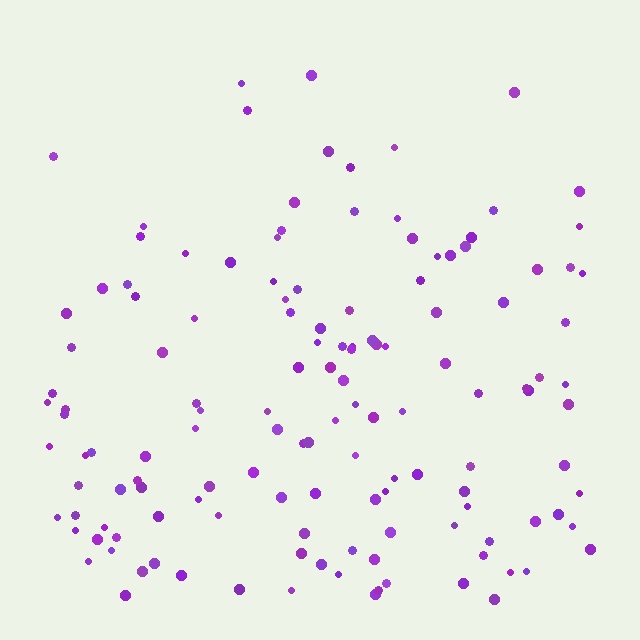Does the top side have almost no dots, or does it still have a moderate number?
Still a moderate number, just noticeably fewer than the bottom.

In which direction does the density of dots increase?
From top to bottom, with the bottom side densest.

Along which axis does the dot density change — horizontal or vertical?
Vertical.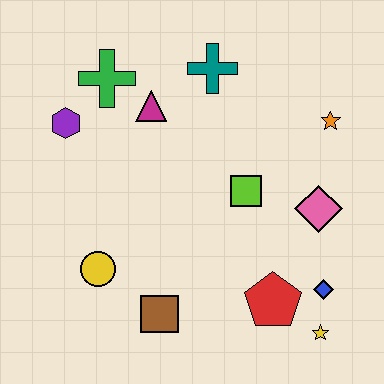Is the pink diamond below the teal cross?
Yes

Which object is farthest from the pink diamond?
The purple hexagon is farthest from the pink diamond.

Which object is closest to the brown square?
The yellow circle is closest to the brown square.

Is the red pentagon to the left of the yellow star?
Yes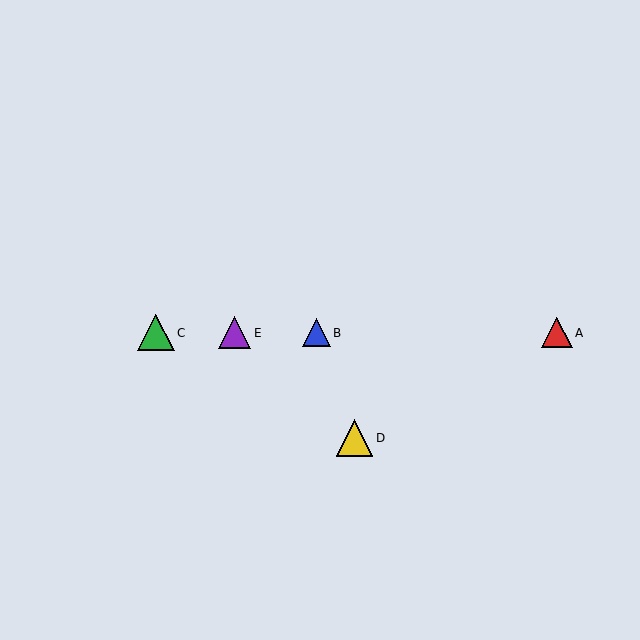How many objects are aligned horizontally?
4 objects (A, B, C, E) are aligned horizontally.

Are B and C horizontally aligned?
Yes, both are at y≈333.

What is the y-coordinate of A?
Object A is at y≈333.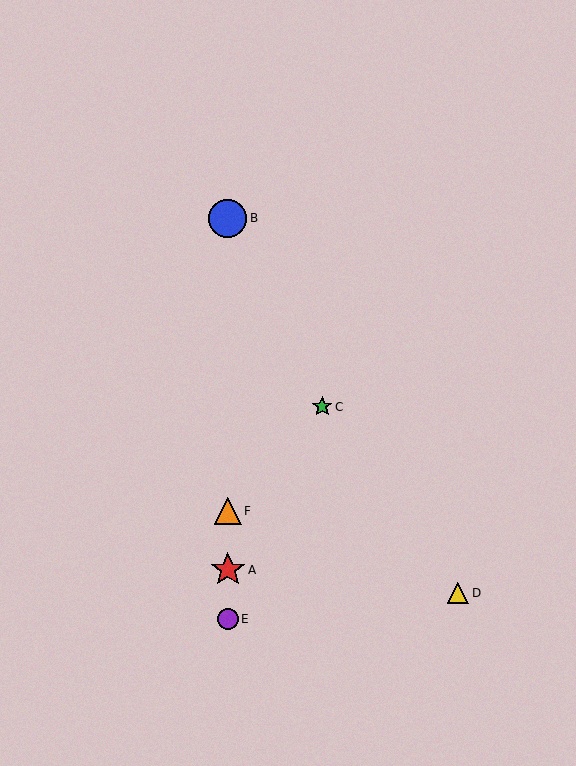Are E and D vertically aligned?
No, E is at x≈228 and D is at x≈458.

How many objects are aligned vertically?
4 objects (A, B, E, F) are aligned vertically.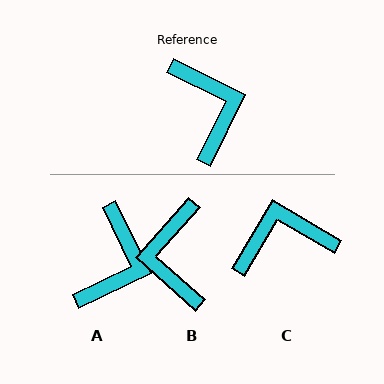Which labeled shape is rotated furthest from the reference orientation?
B, about 165 degrees away.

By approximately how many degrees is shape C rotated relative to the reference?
Approximately 86 degrees counter-clockwise.